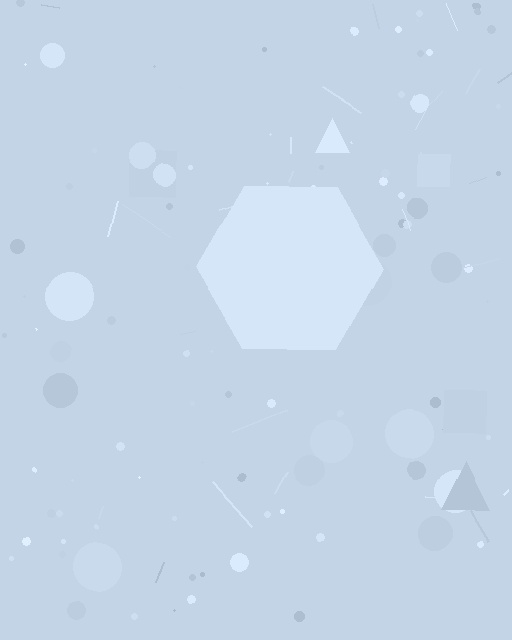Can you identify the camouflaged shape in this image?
The camouflaged shape is a hexagon.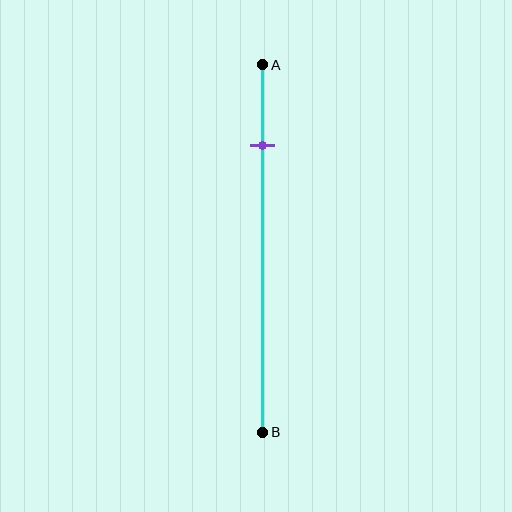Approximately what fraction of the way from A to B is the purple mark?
The purple mark is approximately 20% of the way from A to B.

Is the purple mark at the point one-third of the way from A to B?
No, the mark is at about 20% from A, not at the 33% one-third point.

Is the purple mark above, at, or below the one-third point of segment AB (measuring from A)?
The purple mark is above the one-third point of segment AB.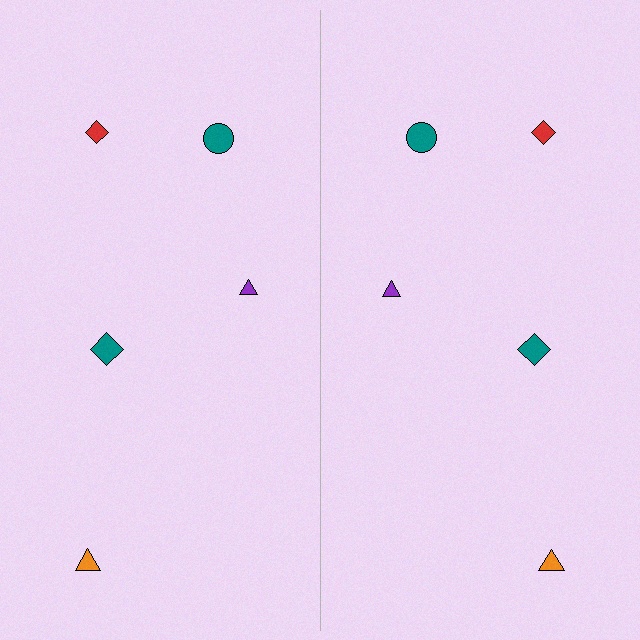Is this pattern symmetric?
Yes, this pattern has bilateral (reflection) symmetry.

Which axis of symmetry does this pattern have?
The pattern has a vertical axis of symmetry running through the center of the image.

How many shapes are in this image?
There are 10 shapes in this image.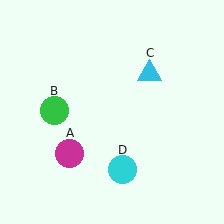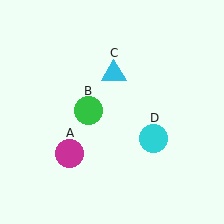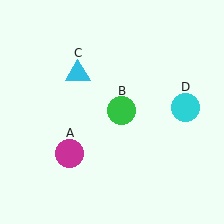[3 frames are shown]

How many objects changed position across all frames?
3 objects changed position: green circle (object B), cyan triangle (object C), cyan circle (object D).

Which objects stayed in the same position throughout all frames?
Magenta circle (object A) remained stationary.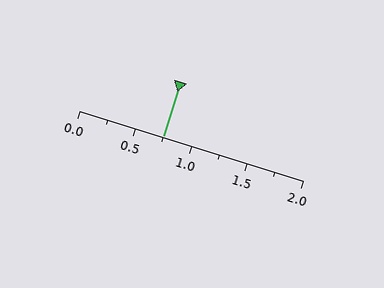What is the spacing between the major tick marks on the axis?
The major ticks are spaced 0.5 apart.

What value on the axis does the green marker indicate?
The marker indicates approximately 0.75.